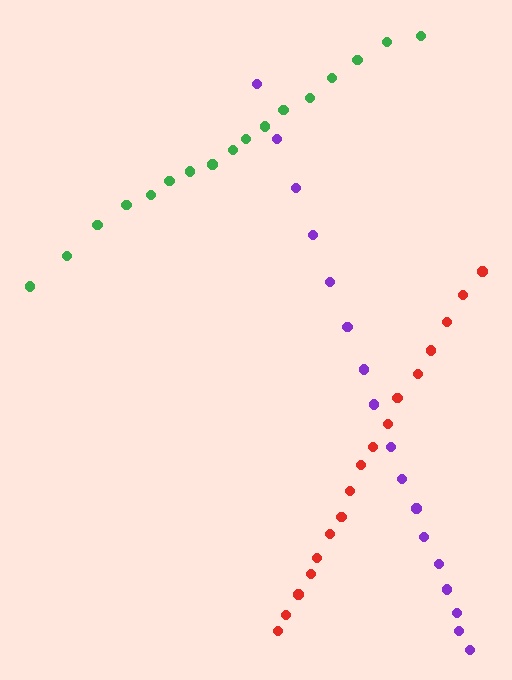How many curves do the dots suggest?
There are 3 distinct paths.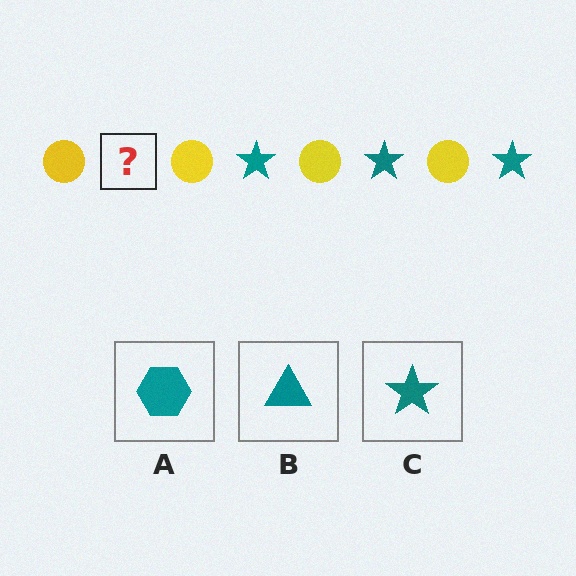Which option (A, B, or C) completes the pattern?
C.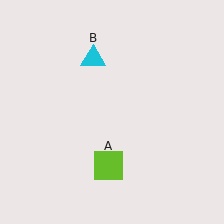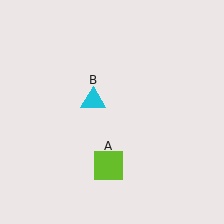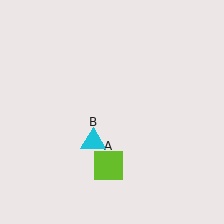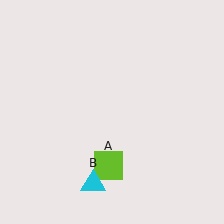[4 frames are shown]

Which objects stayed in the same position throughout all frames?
Lime square (object A) remained stationary.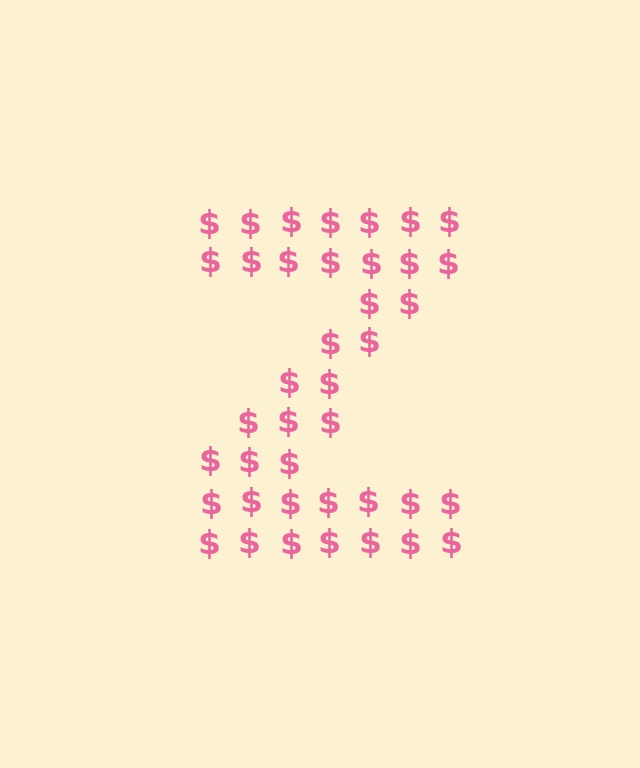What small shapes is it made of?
It is made of small dollar signs.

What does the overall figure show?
The overall figure shows the letter Z.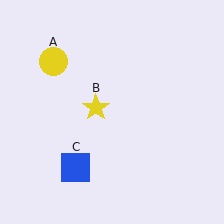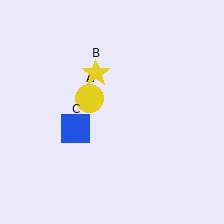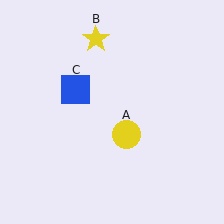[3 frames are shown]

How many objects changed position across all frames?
3 objects changed position: yellow circle (object A), yellow star (object B), blue square (object C).